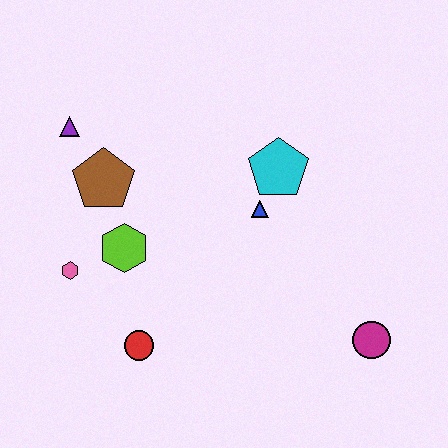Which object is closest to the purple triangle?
The brown pentagon is closest to the purple triangle.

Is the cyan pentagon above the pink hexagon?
Yes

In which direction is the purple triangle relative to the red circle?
The purple triangle is above the red circle.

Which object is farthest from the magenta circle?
The purple triangle is farthest from the magenta circle.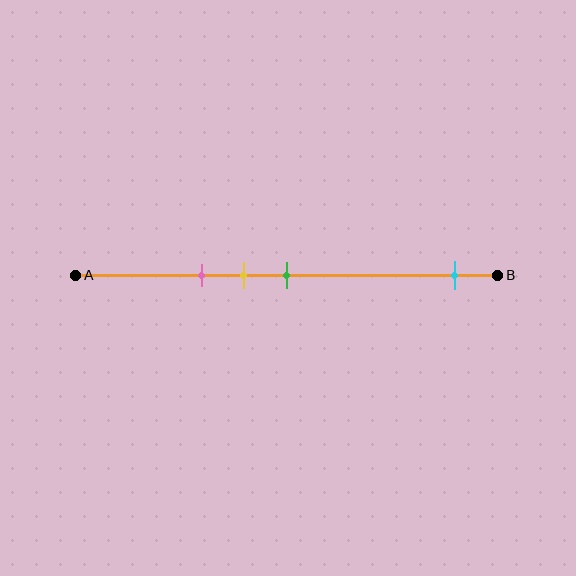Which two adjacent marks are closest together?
The yellow and green marks are the closest adjacent pair.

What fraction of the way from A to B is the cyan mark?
The cyan mark is approximately 90% (0.9) of the way from A to B.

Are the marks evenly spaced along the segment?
No, the marks are not evenly spaced.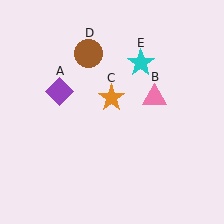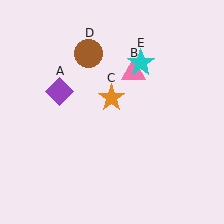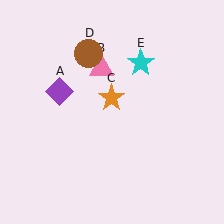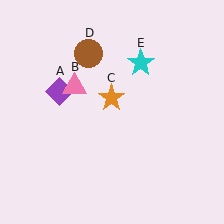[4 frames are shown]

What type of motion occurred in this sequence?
The pink triangle (object B) rotated counterclockwise around the center of the scene.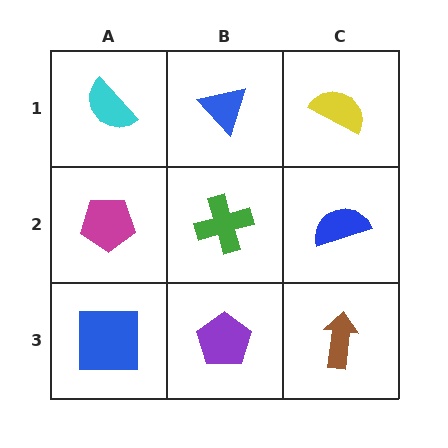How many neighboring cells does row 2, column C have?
3.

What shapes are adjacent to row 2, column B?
A blue triangle (row 1, column B), a purple pentagon (row 3, column B), a magenta pentagon (row 2, column A), a blue semicircle (row 2, column C).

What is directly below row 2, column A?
A blue square.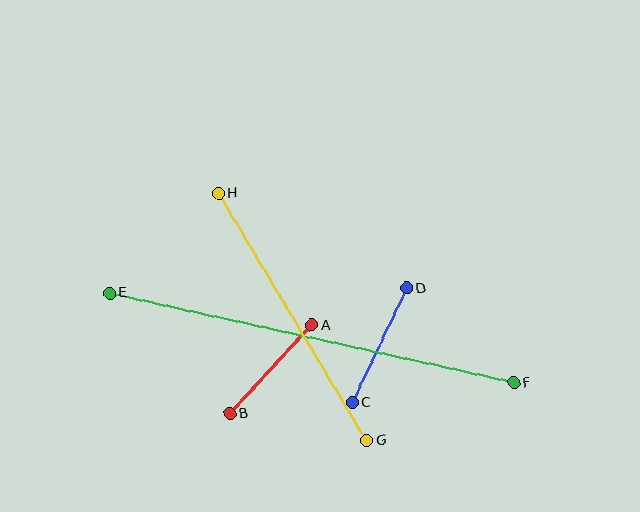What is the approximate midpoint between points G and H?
The midpoint is at approximately (293, 317) pixels.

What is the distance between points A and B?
The distance is approximately 121 pixels.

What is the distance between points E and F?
The distance is approximately 414 pixels.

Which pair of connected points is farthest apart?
Points E and F are farthest apart.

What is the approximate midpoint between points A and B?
The midpoint is at approximately (271, 369) pixels.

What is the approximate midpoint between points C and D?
The midpoint is at approximately (380, 345) pixels.